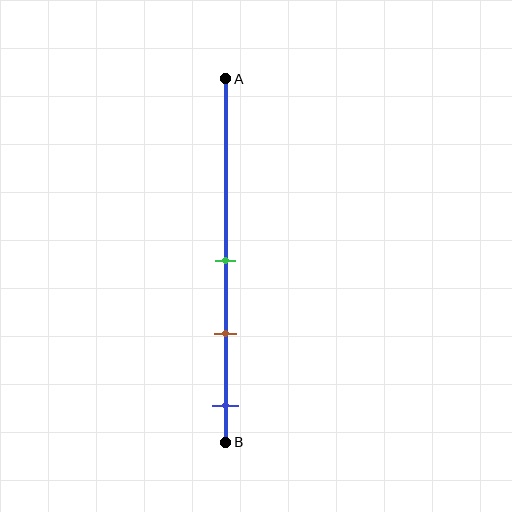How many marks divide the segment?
There are 3 marks dividing the segment.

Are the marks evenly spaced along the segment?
Yes, the marks are approximately evenly spaced.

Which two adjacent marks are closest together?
The green and brown marks are the closest adjacent pair.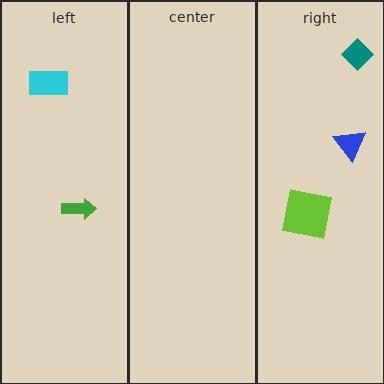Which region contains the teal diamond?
The right region.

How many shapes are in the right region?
3.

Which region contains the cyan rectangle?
The left region.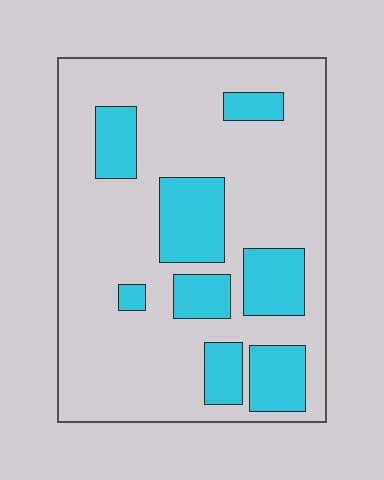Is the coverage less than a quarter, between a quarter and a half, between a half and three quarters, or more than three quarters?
Less than a quarter.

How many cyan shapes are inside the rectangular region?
8.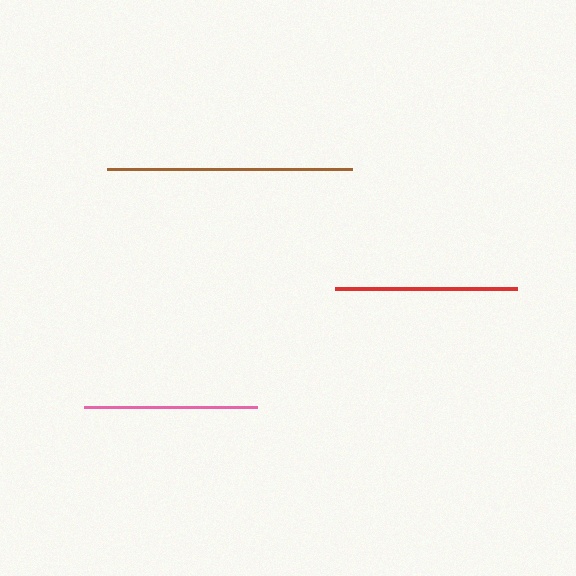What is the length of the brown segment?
The brown segment is approximately 245 pixels long.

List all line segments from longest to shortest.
From longest to shortest: brown, red, pink.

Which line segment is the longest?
The brown line is the longest at approximately 245 pixels.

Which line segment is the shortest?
The pink line is the shortest at approximately 174 pixels.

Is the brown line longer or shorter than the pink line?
The brown line is longer than the pink line.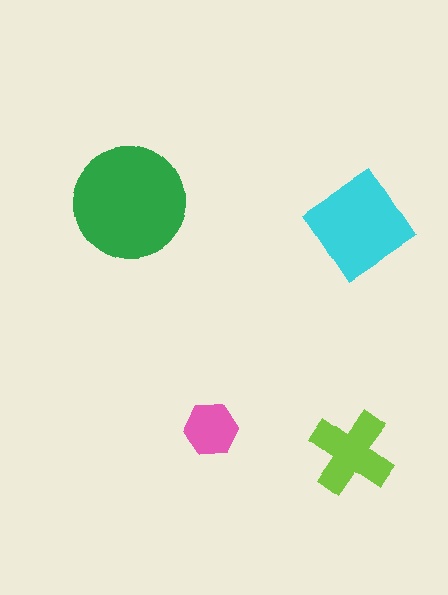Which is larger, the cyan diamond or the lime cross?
The cyan diamond.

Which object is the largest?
The green circle.